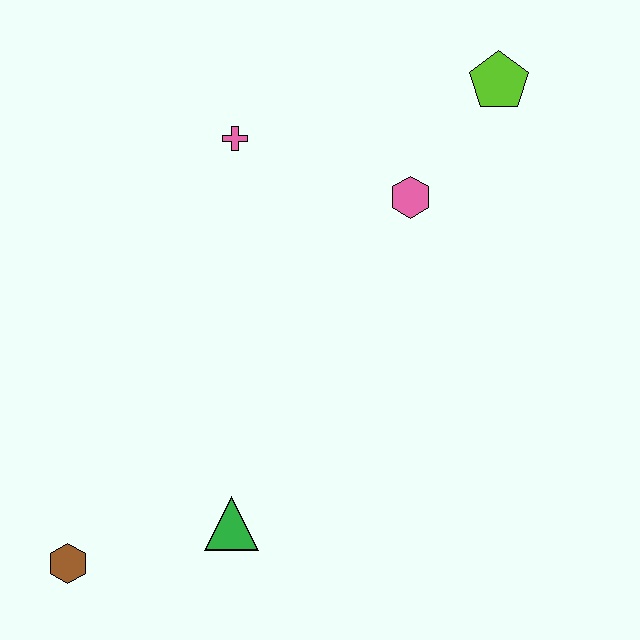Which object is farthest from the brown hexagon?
The lime pentagon is farthest from the brown hexagon.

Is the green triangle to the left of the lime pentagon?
Yes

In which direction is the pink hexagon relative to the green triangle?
The pink hexagon is above the green triangle.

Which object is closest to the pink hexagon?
The lime pentagon is closest to the pink hexagon.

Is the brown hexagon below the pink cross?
Yes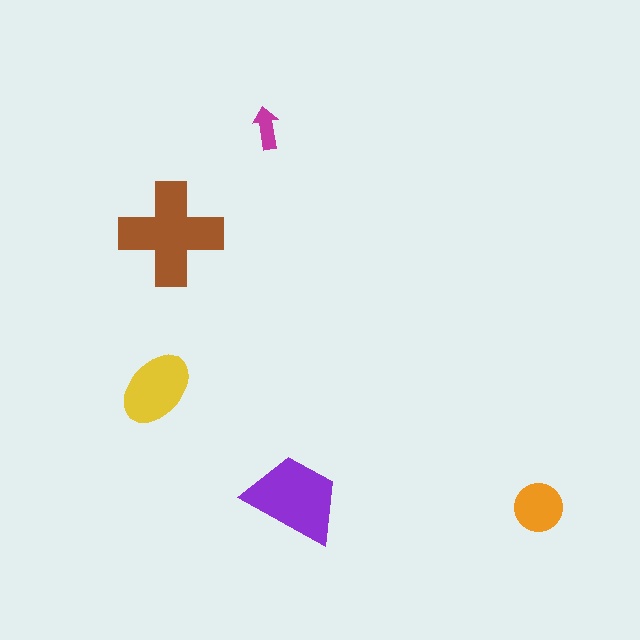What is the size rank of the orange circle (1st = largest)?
4th.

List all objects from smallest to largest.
The magenta arrow, the orange circle, the yellow ellipse, the purple trapezoid, the brown cross.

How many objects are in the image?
There are 5 objects in the image.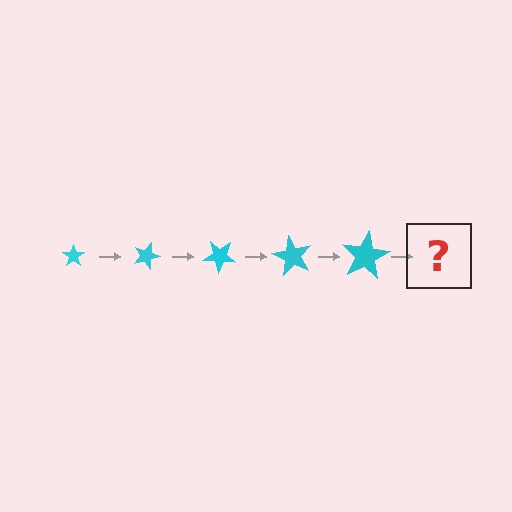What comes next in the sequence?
The next element should be a star, larger than the previous one and rotated 100 degrees from the start.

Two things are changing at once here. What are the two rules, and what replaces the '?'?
The two rules are that the star grows larger each step and it rotates 20 degrees each step. The '?' should be a star, larger than the previous one and rotated 100 degrees from the start.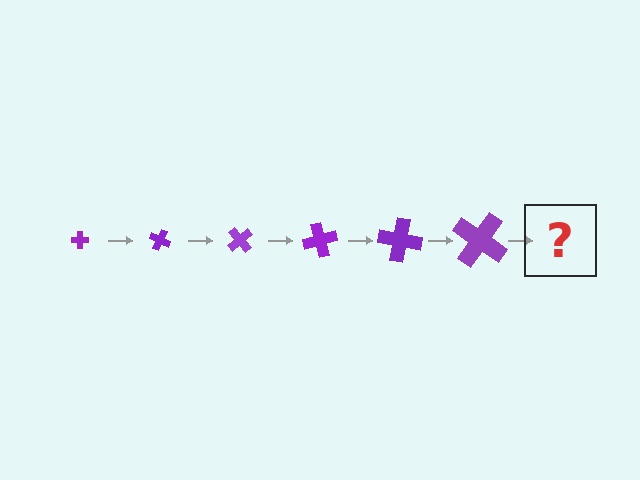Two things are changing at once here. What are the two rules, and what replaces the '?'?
The two rules are that the cross grows larger each step and it rotates 25 degrees each step. The '?' should be a cross, larger than the previous one and rotated 150 degrees from the start.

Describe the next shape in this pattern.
It should be a cross, larger than the previous one and rotated 150 degrees from the start.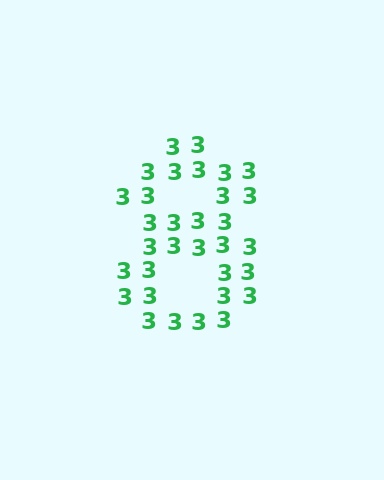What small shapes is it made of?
It is made of small digit 3's.